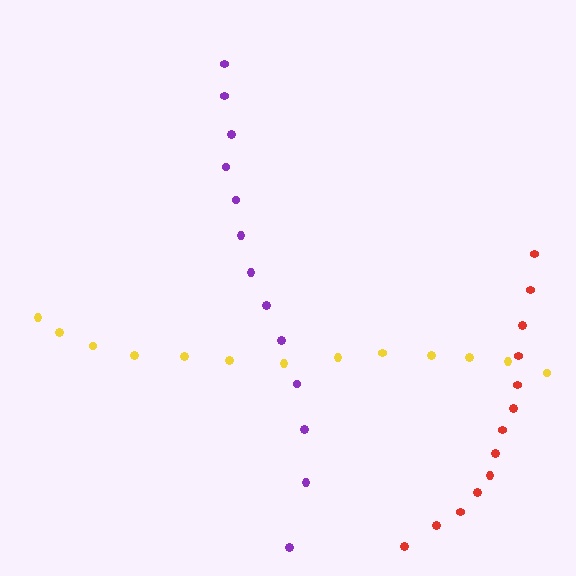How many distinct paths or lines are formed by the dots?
There are 3 distinct paths.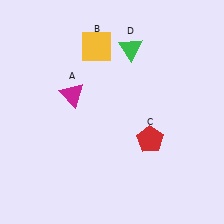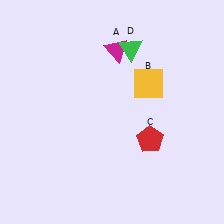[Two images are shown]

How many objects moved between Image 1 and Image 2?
2 objects moved between the two images.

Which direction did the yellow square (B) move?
The yellow square (B) moved right.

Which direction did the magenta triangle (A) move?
The magenta triangle (A) moved up.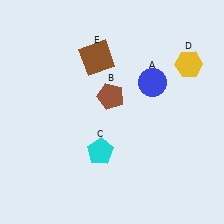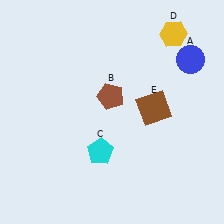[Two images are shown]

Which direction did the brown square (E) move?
The brown square (E) moved right.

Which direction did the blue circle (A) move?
The blue circle (A) moved right.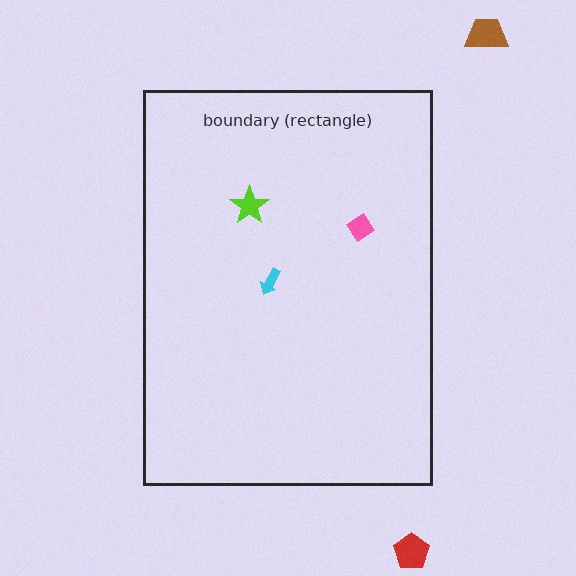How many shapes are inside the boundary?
3 inside, 2 outside.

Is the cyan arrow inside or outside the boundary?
Inside.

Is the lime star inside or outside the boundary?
Inside.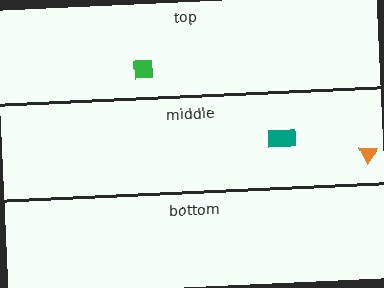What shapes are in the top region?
The green square.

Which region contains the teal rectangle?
The middle region.